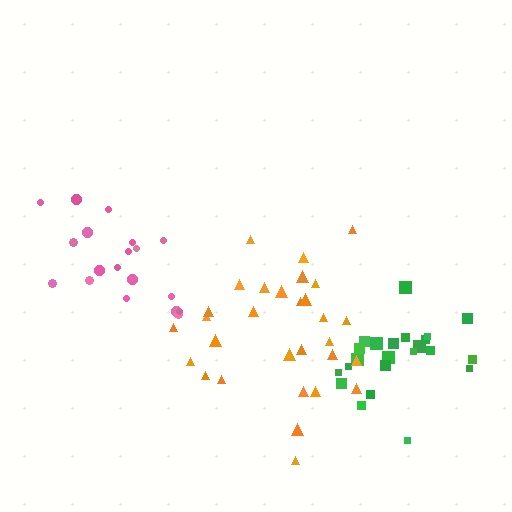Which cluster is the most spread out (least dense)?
Pink.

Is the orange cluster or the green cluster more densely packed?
Green.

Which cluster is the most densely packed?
Green.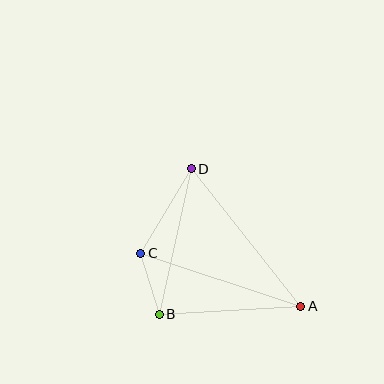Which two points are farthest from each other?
Points A and D are farthest from each other.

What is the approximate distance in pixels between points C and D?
The distance between C and D is approximately 99 pixels.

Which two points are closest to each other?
Points B and C are closest to each other.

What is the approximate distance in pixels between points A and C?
The distance between A and C is approximately 168 pixels.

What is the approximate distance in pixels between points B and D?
The distance between B and D is approximately 149 pixels.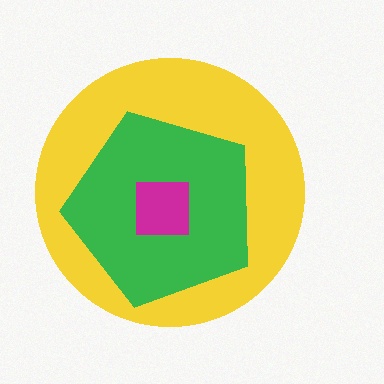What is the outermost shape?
The yellow circle.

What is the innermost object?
The magenta square.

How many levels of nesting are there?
3.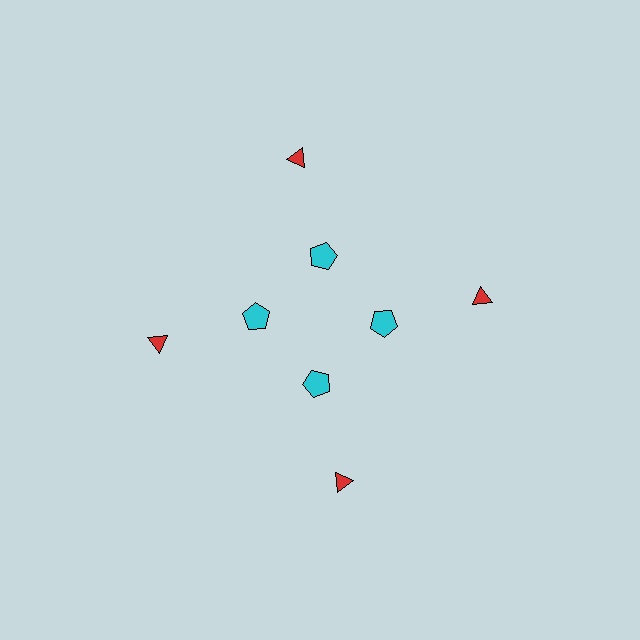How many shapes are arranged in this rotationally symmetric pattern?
There are 8 shapes, arranged in 4 groups of 2.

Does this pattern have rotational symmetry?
Yes, this pattern has 4-fold rotational symmetry. It looks the same after rotating 90 degrees around the center.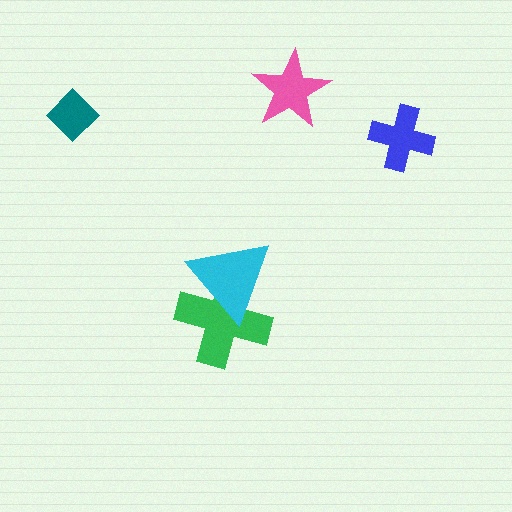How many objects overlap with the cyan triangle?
1 object overlaps with the cyan triangle.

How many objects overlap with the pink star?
0 objects overlap with the pink star.